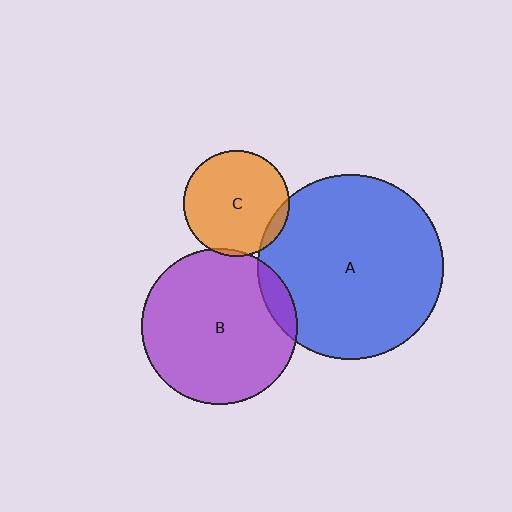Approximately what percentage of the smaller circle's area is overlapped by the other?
Approximately 5%.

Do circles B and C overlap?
Yes.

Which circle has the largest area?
Circle A (blue).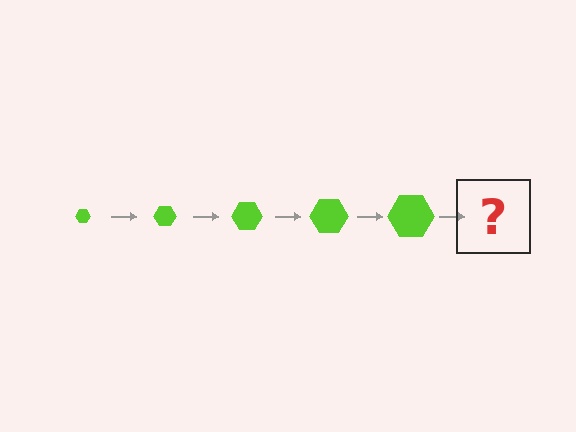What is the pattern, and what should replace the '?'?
The pattern is that the hexagon gets progressively larger each step. The '?' should be a lime hexagon, larger than the previous one.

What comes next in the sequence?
The next element should be a lime hexagon, larger than the previous one.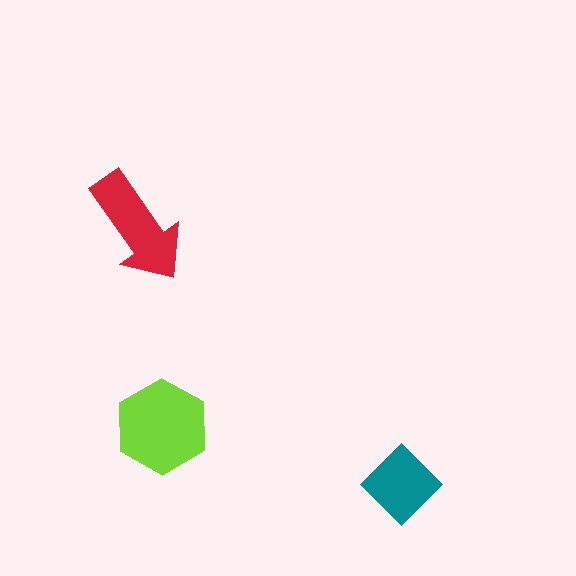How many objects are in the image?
There are 3 objects in the image.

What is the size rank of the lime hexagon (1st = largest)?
1st.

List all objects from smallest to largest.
The teal diamond, the red arrow, the lime hexagon.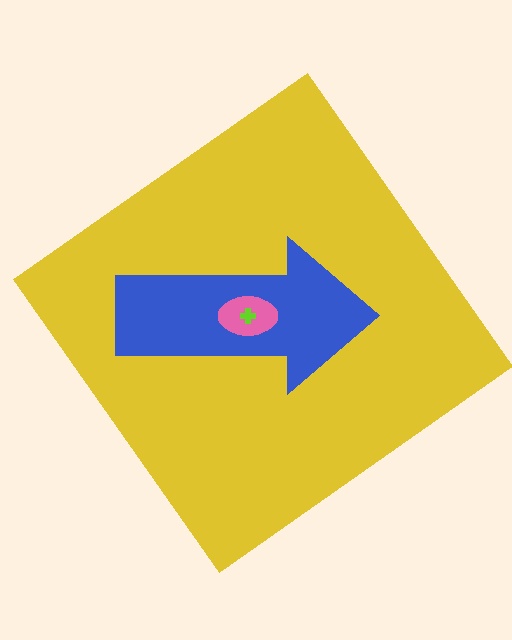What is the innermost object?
The lime cross.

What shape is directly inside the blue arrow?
The pink ellipse.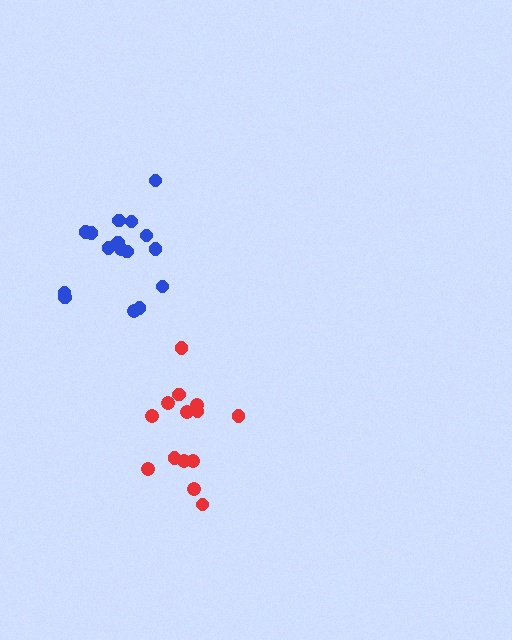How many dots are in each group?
Group 1: 16 dots, Group 2: 14 dots (30 total).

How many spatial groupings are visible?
There are 2 spatial groupings.